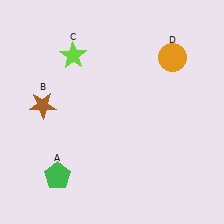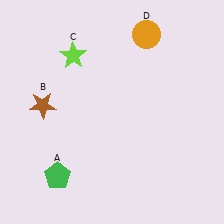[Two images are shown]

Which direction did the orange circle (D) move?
The orange circle (D) moved left.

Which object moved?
The orange circle (D) moved left.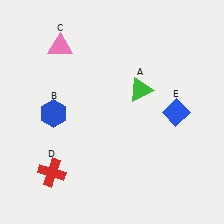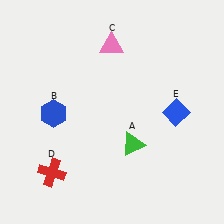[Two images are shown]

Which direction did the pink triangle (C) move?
The pink triangle (C) moved right.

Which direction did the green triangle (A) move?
The green triangle (A) moved down.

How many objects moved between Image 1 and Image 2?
2 objects moved between the two images.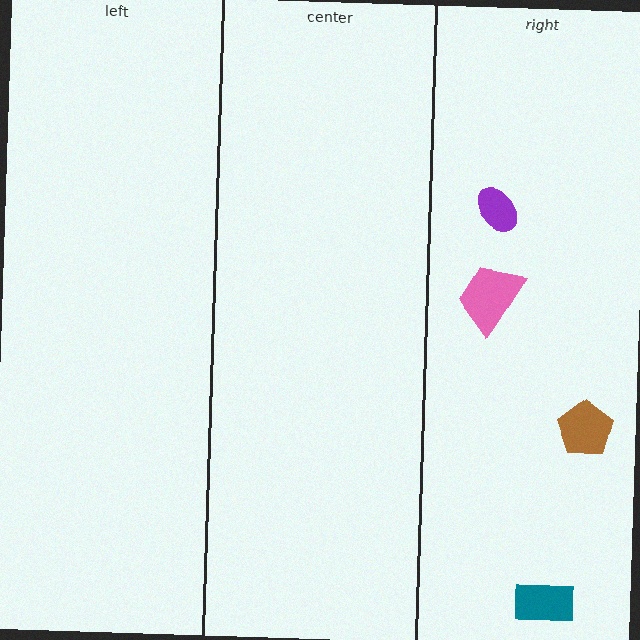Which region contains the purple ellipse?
The right region.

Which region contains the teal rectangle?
The right region.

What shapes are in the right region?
The teal rectangle, the brown pentagon, the pink trapezoid, the purple ellipse.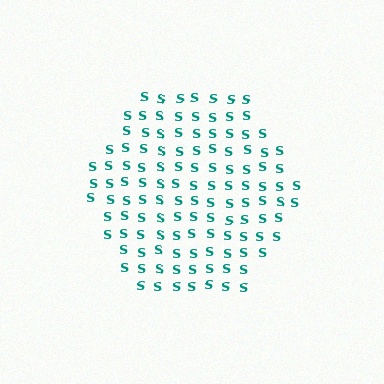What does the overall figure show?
The overall figure shows a hexagon.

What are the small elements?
The small elements are letter S's.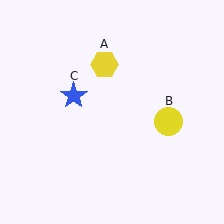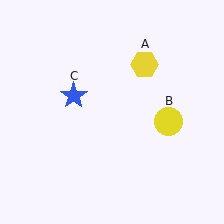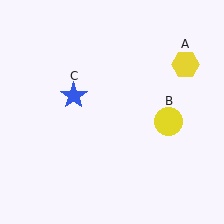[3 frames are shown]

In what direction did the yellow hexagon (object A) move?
The yellow hexagon (object A) moved right.